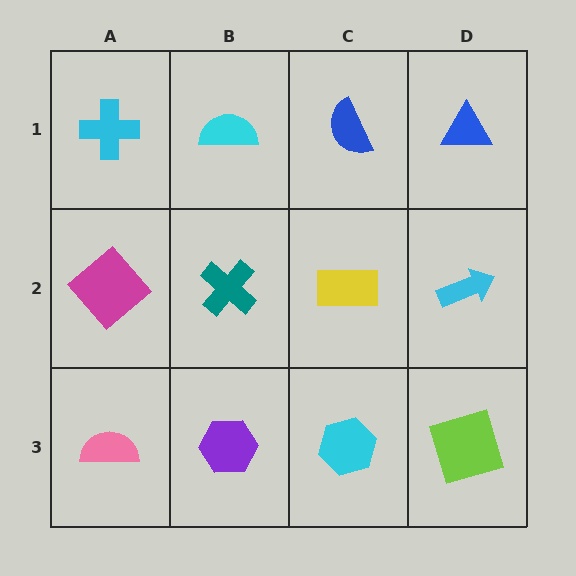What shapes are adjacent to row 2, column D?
A blue triangle (row 1, column D), a lime square (row 3, column D), a yellow rectangle (row 2, column C).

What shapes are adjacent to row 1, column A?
A magenta diamond (row 2, column A), a cyan semicircle (row 1, column B).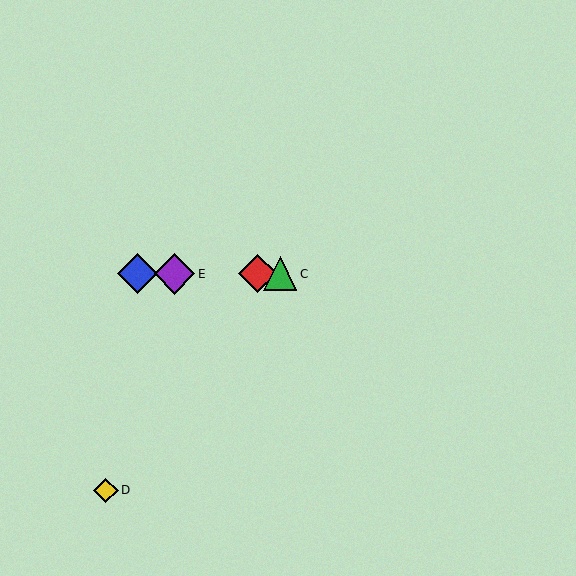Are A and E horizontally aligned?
Yes, both are at y≈274.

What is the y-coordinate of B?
Object B is at y≈274.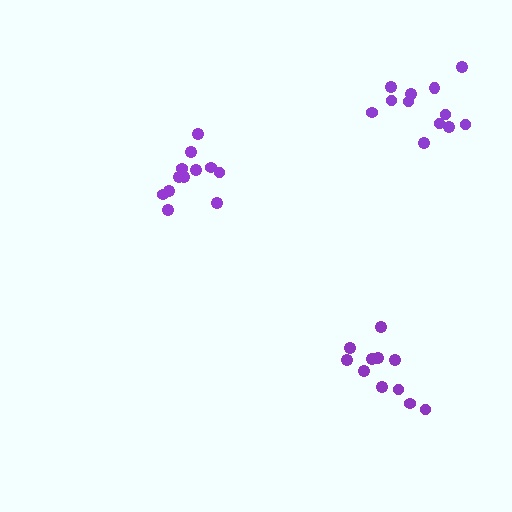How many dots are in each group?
Group 1: 12 dots, Group 2: 11 dots, Group 3: 12 dots (35 total).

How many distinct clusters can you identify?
There are 3 distinct clusters.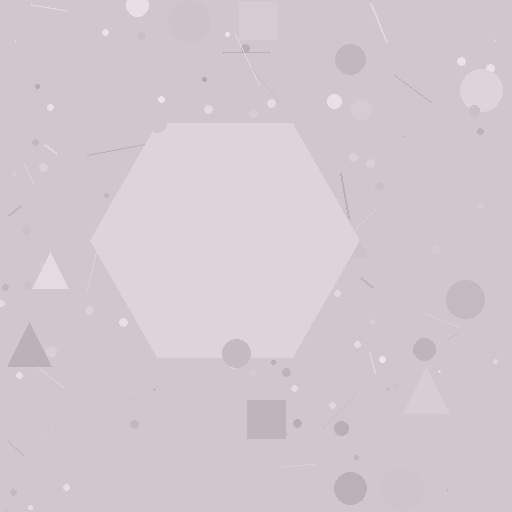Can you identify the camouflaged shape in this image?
The camouflaged shape is a hexagon.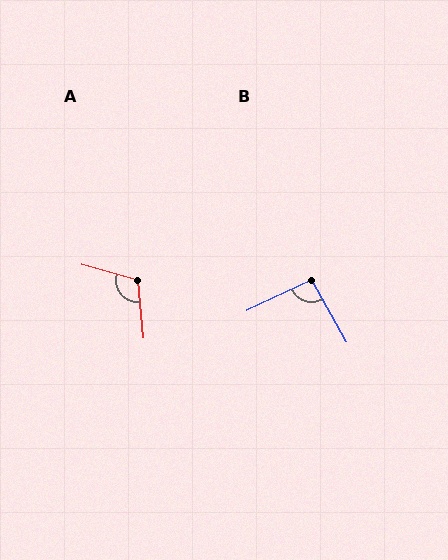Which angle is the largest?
A, at approximately 111 degrees.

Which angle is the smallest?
B, at approximately 94 degrees.